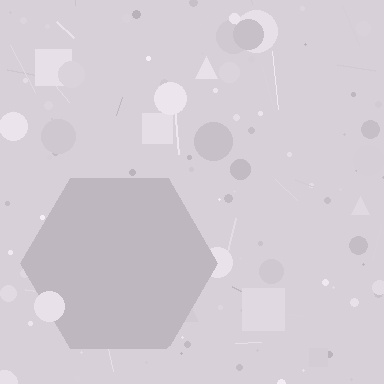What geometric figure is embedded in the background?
A hexagon is embedded in the background.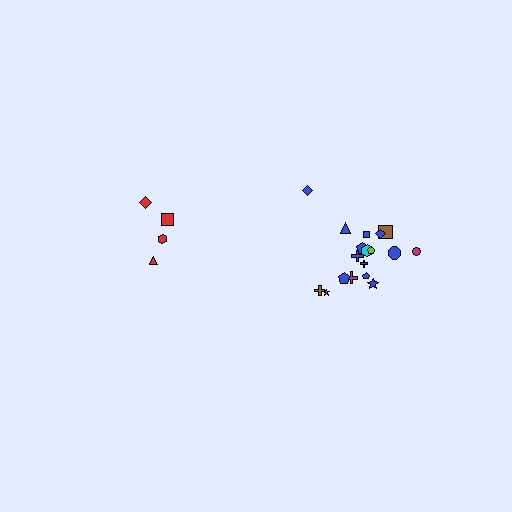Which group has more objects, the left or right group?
The right group.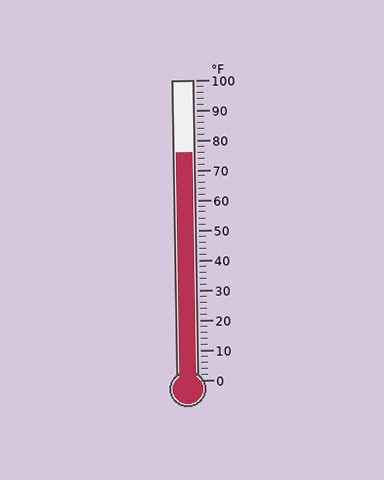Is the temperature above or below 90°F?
The temperature is below 90°F.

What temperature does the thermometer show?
The thermometer shows approximately 76°F.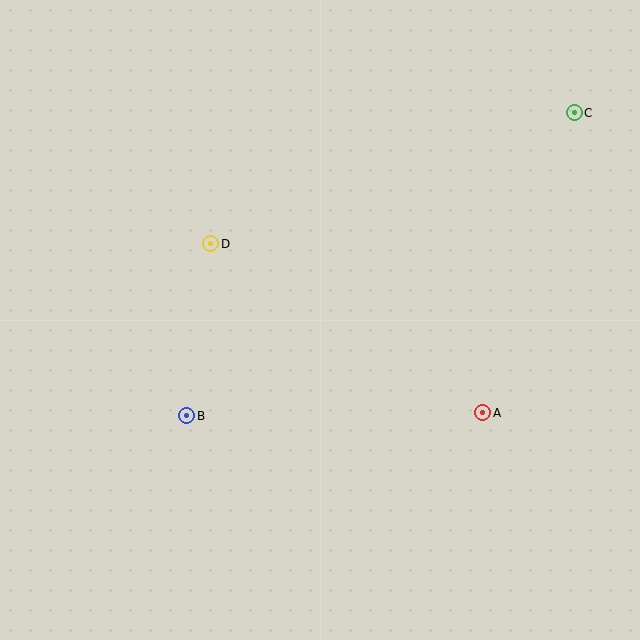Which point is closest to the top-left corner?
Point D is closest to the top-left corner.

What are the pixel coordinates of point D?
Point D is at (211, 244).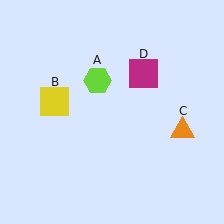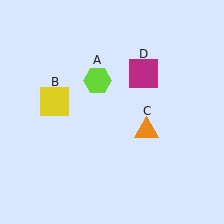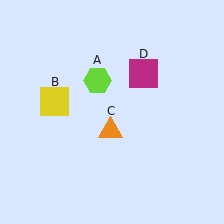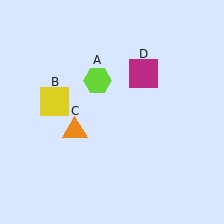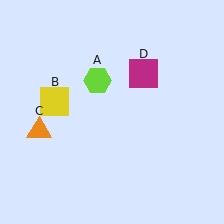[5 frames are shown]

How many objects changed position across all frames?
1 object changed position: orange triangle (object C).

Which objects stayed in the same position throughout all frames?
Lime hexagon (object A) and yellow square (object B) and magenta square (object D) remained stationary.